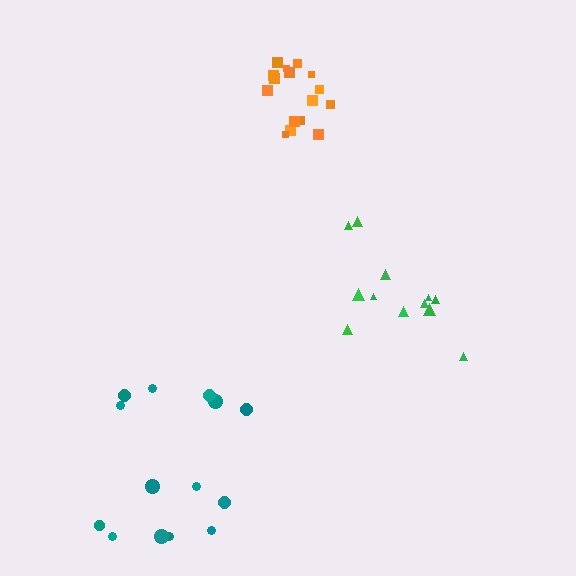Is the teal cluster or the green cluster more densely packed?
Green.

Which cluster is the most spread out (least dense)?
Teal.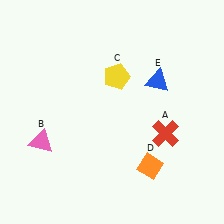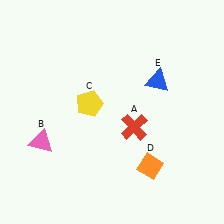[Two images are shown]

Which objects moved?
The objects that moved are: the red cross (A), the yellow pentagon (C).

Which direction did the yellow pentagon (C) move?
The yellow pentagon (C) moved left.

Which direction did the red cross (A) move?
The red cross (A) moved left.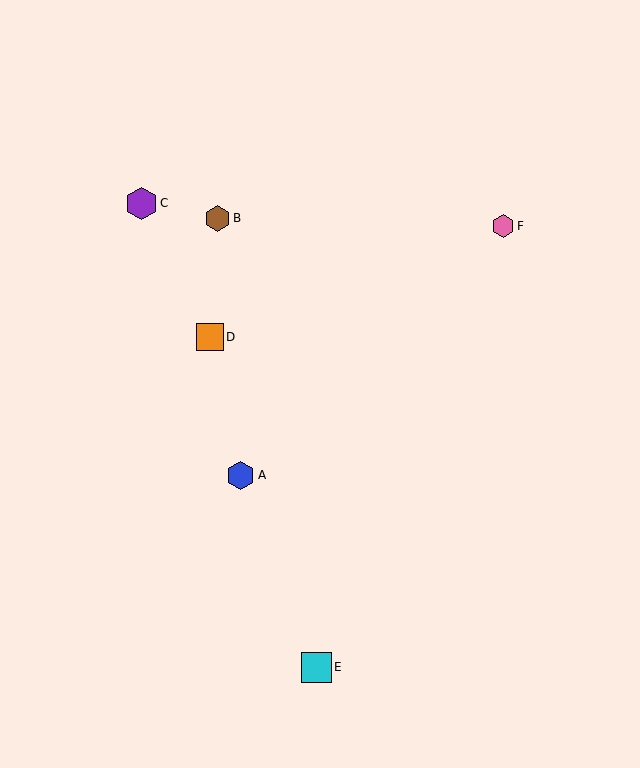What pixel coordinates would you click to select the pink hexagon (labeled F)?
Click at (503, 226) to select the pink hexagon F.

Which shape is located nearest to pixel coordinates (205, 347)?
The orange square (labeled D) at (210, 337) is nearest to that location.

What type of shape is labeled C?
Shape C is a purple hexagon.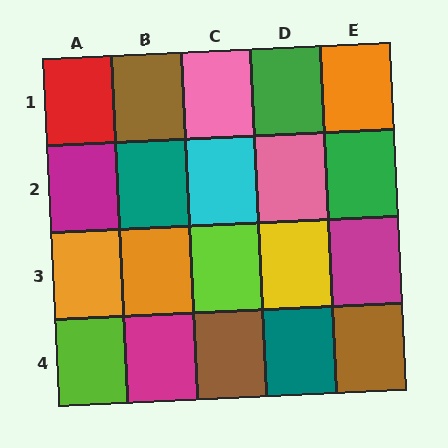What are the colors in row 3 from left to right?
Orange, orange, lime, yellow, magenta.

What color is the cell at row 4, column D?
Teal.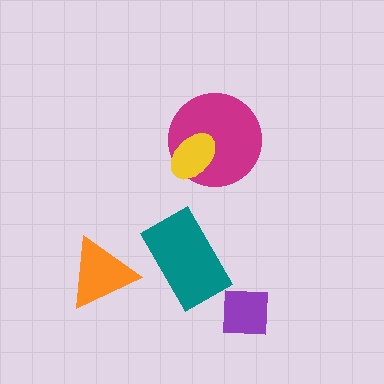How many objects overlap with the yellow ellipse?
1 object overlaps with the yellow ellipse.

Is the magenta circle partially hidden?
Yes, it is partially covered by another shape.